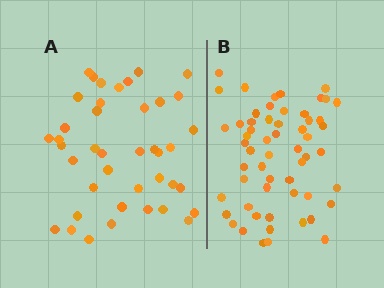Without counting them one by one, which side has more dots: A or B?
Region B (the right region) has more dots.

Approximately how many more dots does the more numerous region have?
Region B has approximately 15 more dots than region A.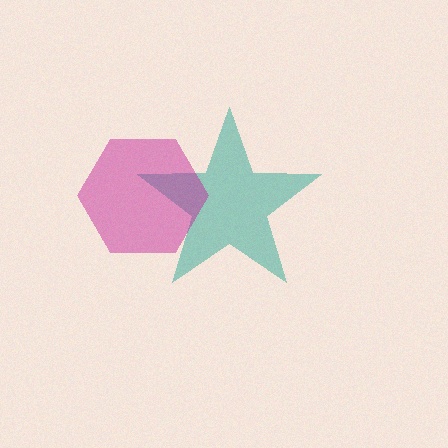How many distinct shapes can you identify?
There are 2 distinct shapes: a teal star, a magenta hexagon.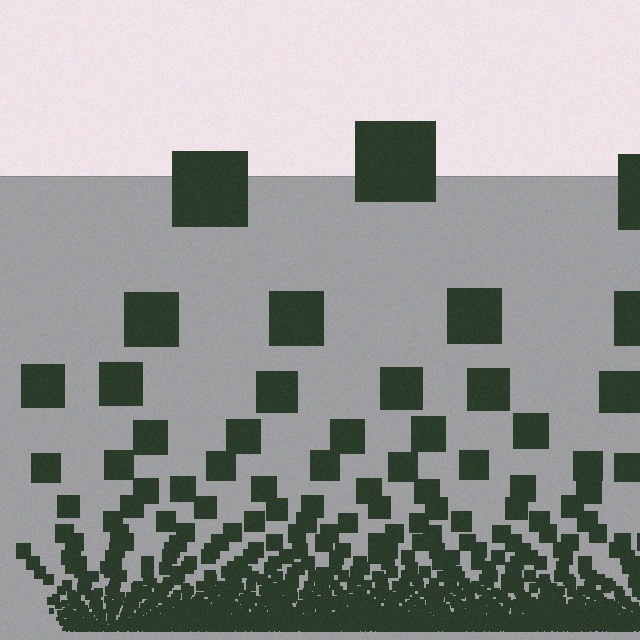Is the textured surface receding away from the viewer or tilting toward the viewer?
The surface appears to tilt toward the viewer. Texture elements get larger and sparser toward the top.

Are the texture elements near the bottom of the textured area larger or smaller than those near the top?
Smaller. The gradient is inverted — elements near the bottom are smaller and denser.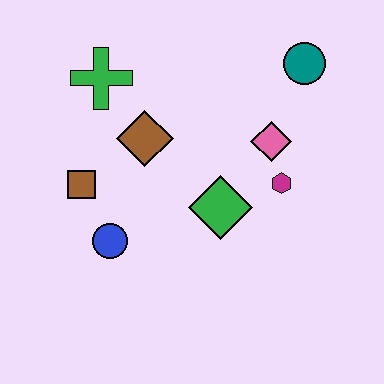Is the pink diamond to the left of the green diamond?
No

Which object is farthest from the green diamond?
The green cross is farthest from the green diamond.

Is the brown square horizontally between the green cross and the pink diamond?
No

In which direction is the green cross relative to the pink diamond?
The green cross is to the left of the pink diamond.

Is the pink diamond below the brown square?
No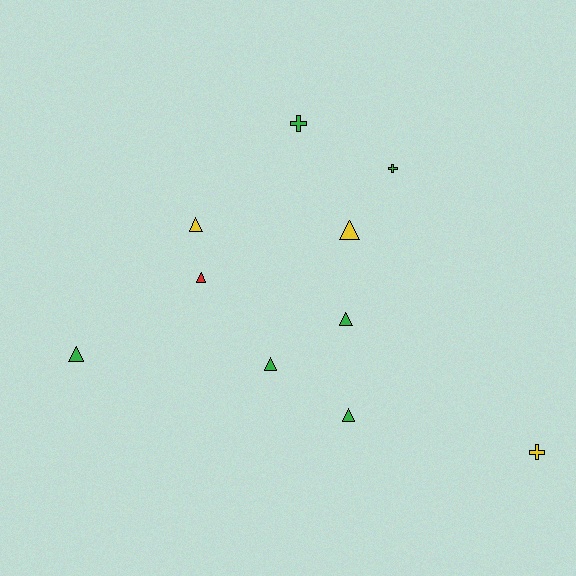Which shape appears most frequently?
Triangle, with 7 objects.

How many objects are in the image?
There are 10 objects.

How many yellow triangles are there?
There are 2 yellow triangles.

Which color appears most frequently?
Green, with 6 objects.